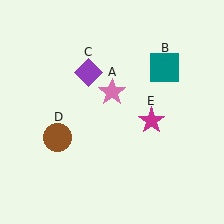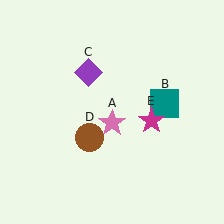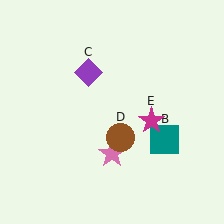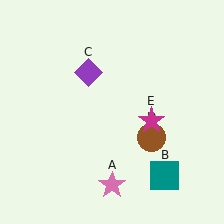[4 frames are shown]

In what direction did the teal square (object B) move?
The teal square (object B) moved down.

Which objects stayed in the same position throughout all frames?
Purple diamond (object C) and magenta star (object E) remained stationary.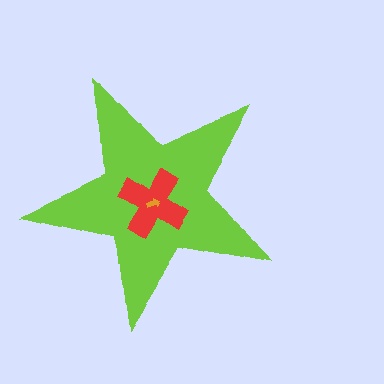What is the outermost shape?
The lime star.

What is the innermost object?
The orange arrow.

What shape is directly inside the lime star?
The red cross.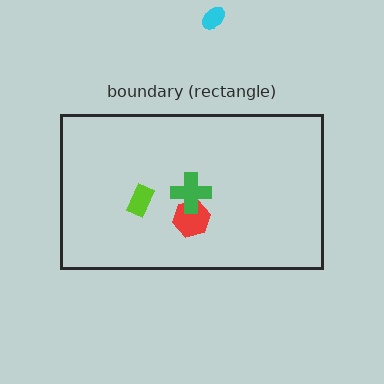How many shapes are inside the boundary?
3 inside, 1 outside.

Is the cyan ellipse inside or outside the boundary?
Outside.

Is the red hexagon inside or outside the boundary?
Inside.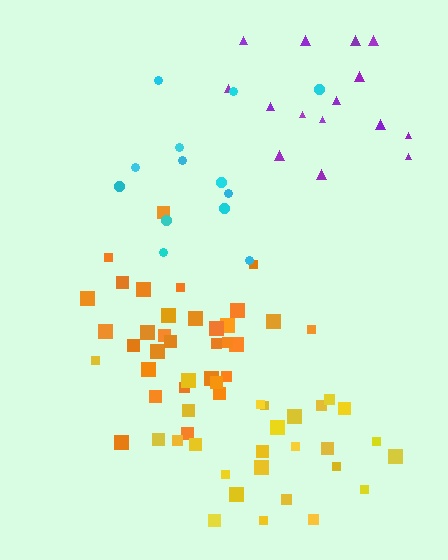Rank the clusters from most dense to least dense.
orange, yellow, purple, cyan.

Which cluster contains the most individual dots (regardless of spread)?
Orange (32).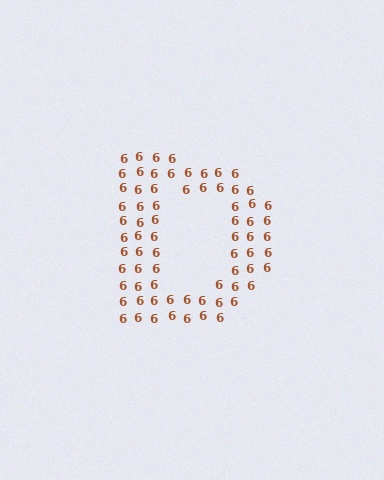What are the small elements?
The small elements are digit 6's.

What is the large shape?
The large shape is the letter D.